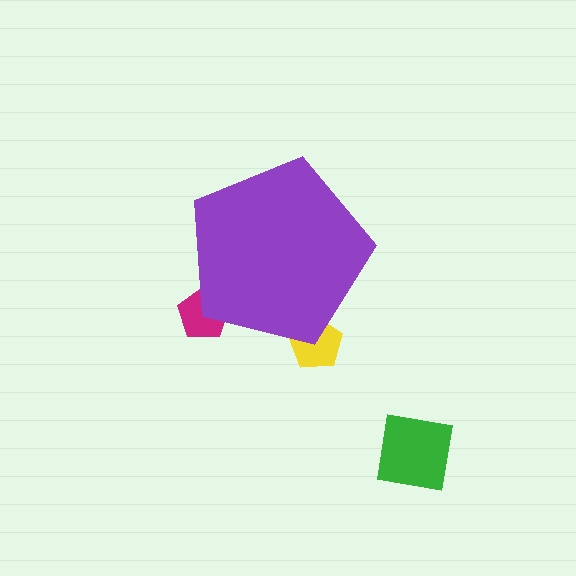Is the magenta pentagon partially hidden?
Yes, the magenta pentagon is partially hidden behind the purple pentagon.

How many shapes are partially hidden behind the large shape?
2 shapes are partially hidden.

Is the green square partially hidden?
No, the green square is fully visible.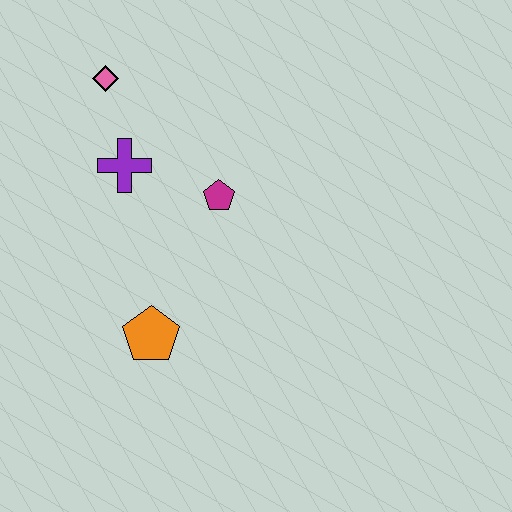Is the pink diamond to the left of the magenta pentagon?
Yes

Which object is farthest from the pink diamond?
The orange pentagon is farthest from the pink diamond.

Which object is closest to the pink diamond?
The purple cross is closest to the pink diamond.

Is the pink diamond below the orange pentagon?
No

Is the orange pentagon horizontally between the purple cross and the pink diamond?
No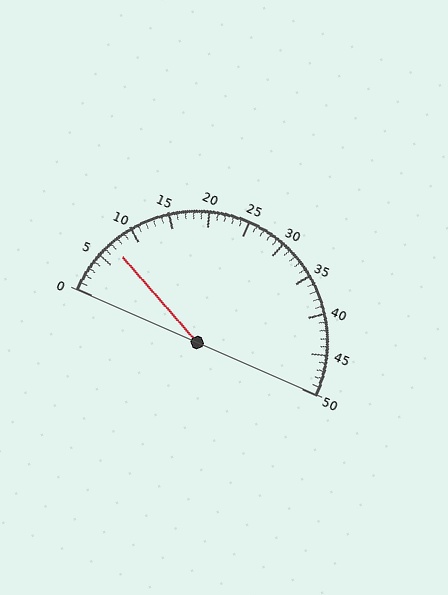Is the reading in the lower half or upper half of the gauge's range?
The reading is in the lower half of the range (0 to 50).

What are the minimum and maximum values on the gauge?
The gauge ranges from 0 to 50.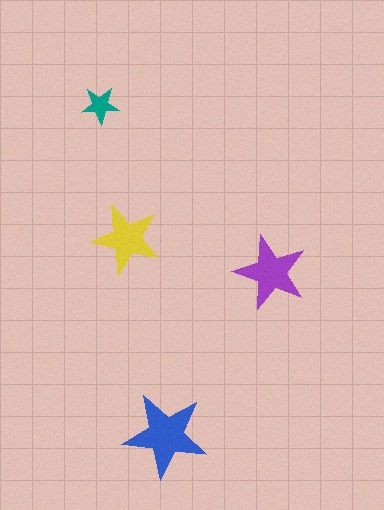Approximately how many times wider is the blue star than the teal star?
About 2.5 times wider.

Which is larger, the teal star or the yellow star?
The yellow one.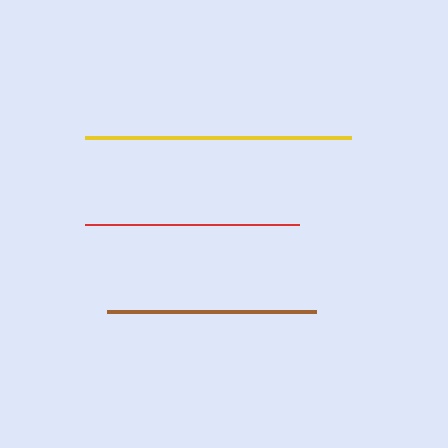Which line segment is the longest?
The yellow line is the longest at approximately 266 pixels.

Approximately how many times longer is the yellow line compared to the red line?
The yellow line is approximately 1.2 times the length of the red line.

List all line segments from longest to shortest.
From longest to shortest: yellow, red, brown.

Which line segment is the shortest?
The brown line is the shortest at approximately 209 pixels.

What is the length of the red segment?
The red segment is approximately 214 pixels long.